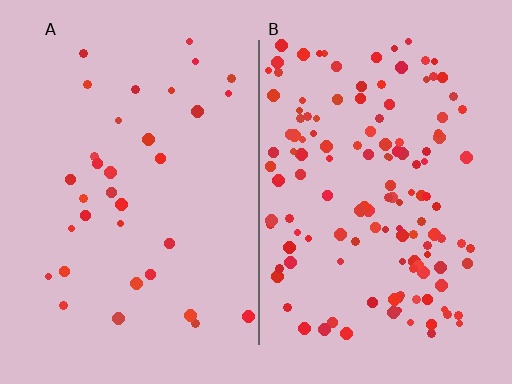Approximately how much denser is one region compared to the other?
Approximately 4.0× — region B over region A.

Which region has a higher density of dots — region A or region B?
B (the right).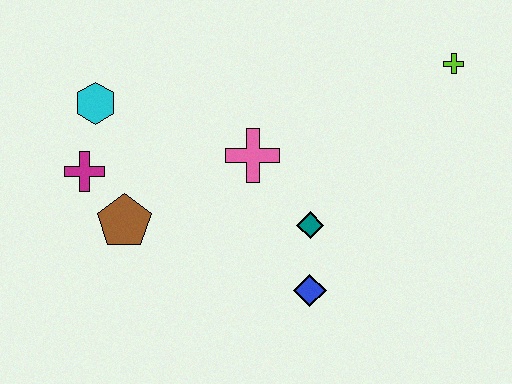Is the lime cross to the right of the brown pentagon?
Yes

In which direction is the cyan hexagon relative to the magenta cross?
The cyan hexagon is above the magenta cross.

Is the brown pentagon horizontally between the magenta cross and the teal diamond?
Yes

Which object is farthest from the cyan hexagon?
The lime cross is farthest from the cyan hexagon.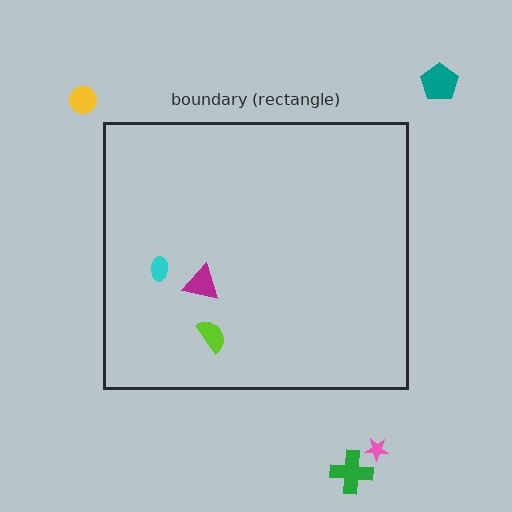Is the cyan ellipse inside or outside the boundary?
Inside.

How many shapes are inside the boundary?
3 inside, 4 outside.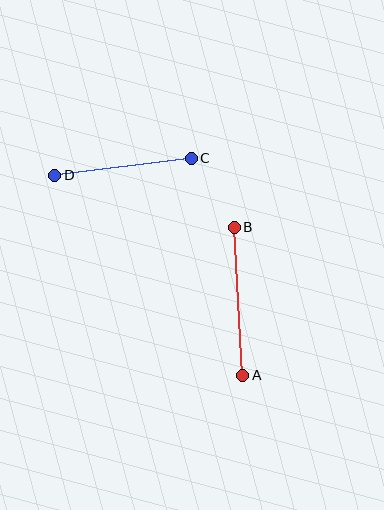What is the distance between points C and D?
The distance is approximately 137 pixels.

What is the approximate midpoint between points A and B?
The midpoint is at approximately (238, 301) pixels.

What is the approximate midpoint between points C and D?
The midpoint is at approximately (123, 167) pixels.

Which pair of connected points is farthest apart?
Points A and B are farthest apart.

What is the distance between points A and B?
The distance is approximately 149 pixels.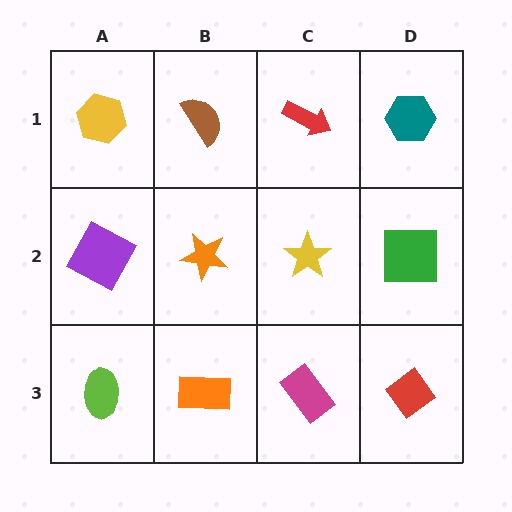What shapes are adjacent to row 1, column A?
A purple square (row 2, column A), a brown semicircle (row 1, column B).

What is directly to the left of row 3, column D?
A magenta rectangle.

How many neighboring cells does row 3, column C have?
3.